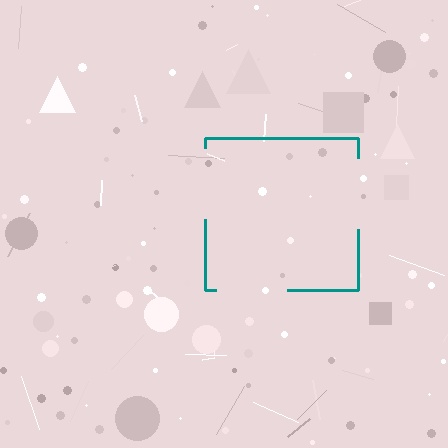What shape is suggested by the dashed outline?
The dashed outline suggests a square.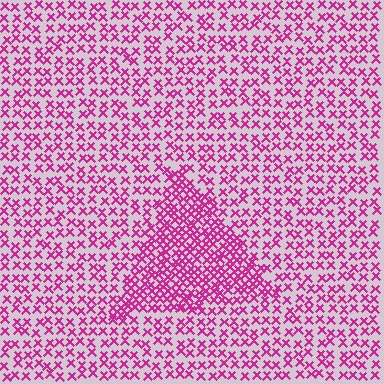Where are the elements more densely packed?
The elements are more densely packed inside the triangle boundary.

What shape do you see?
I see a triangle.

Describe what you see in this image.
The image contains small magenta elements arranged at two different densities. A triangle-shaped region is visible where the elements are more densely packed than the surrounding area.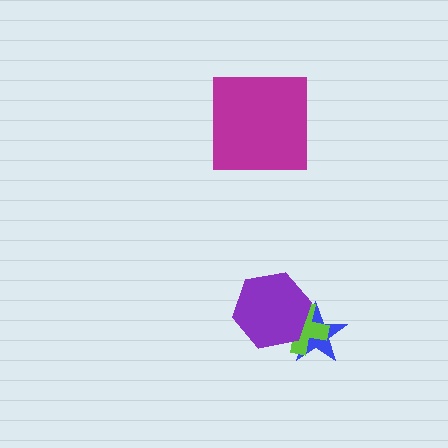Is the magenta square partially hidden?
No, no other shape covers it.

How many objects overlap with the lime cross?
2 objects overlap with the lime cross.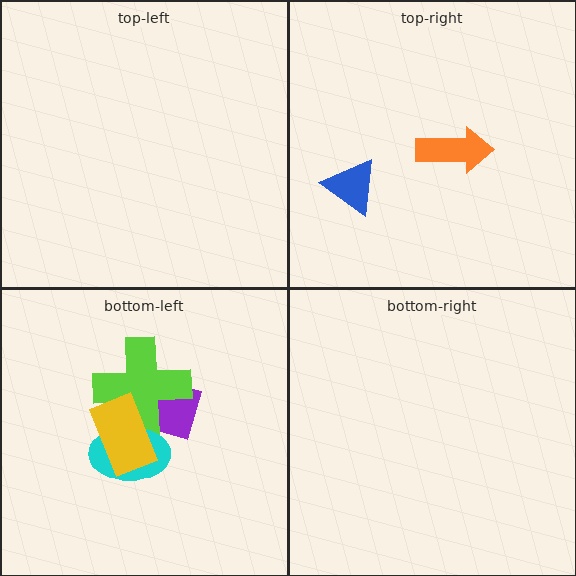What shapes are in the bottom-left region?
The purple diamond, the lime cross, the cyan ellipse, the yellow rectangle.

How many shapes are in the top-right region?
2.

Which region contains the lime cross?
The bottom-left region.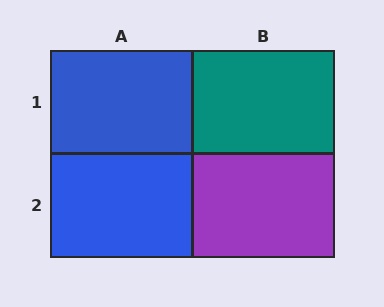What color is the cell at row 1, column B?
Teal.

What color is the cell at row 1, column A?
Blue.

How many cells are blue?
2 cells are blue.